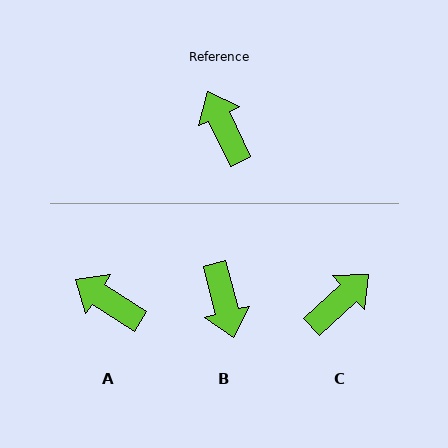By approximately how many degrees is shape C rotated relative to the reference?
Approximately 72 degrees clockwise.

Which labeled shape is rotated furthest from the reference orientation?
B, about 169 degrees away.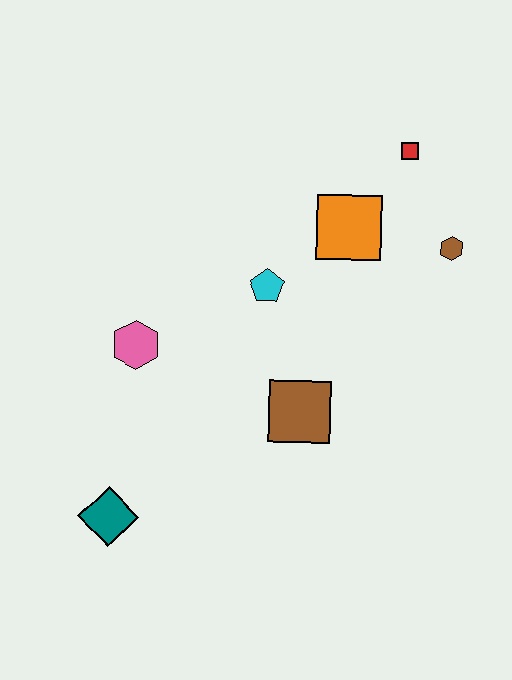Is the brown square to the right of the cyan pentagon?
Yes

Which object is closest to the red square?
The orange square is closest to the red square.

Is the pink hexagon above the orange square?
No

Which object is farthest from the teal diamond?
The red square is farthest from the teal diamond.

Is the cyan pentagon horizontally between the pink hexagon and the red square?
Yes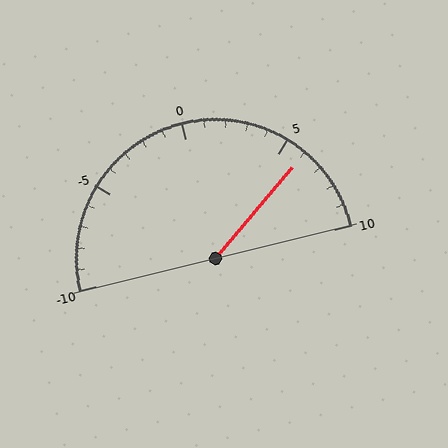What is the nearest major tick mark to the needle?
The nearest major tick mark is 5.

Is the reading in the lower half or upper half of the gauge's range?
The reading is in the upper half of the range (-10 to 10).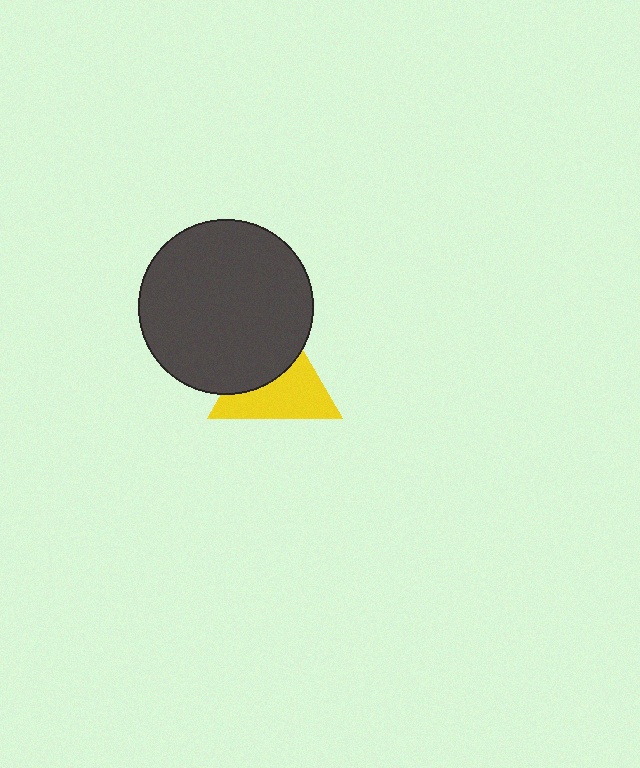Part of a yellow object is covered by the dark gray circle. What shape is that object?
It is a triangle.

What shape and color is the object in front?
The object in front is a dark gray circle.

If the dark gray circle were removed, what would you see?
You would see the complete yellow triangle.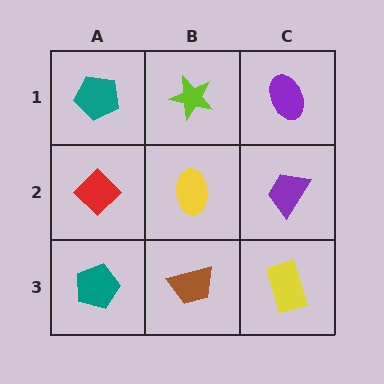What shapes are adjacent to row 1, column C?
A purple trapezoid (row 2, column C), a lime star (row 1, column B).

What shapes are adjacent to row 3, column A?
A red diamond (row 2, column A), a brown trapezoid (row 3, column B).